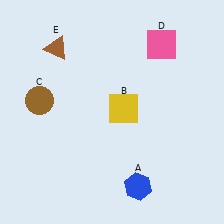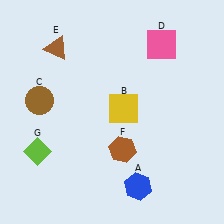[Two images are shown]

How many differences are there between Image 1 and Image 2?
There are 2 differences between the two images.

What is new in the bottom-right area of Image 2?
A brown hexagon (F) was added in the bottom-right area of Image 2.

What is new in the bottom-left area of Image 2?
A lime diamond (G) was added in the bottom-left area of Image 2.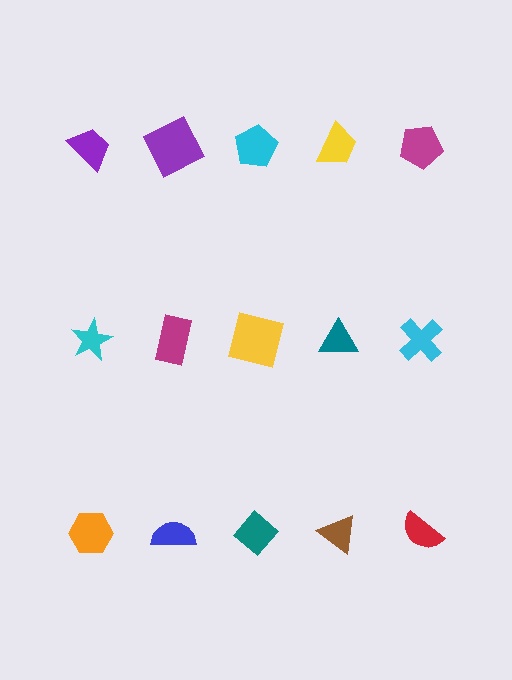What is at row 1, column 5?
A magenta pentagon.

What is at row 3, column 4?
A brown triangle.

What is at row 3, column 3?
A teal diamond.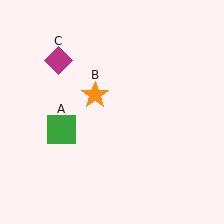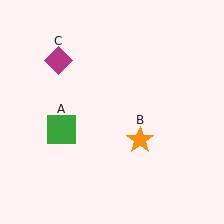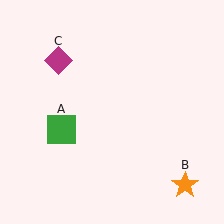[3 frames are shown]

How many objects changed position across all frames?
1 object changed position: orange star (object B).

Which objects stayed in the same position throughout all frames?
Green square (object A) and magenta diamond (object C) remained stationary.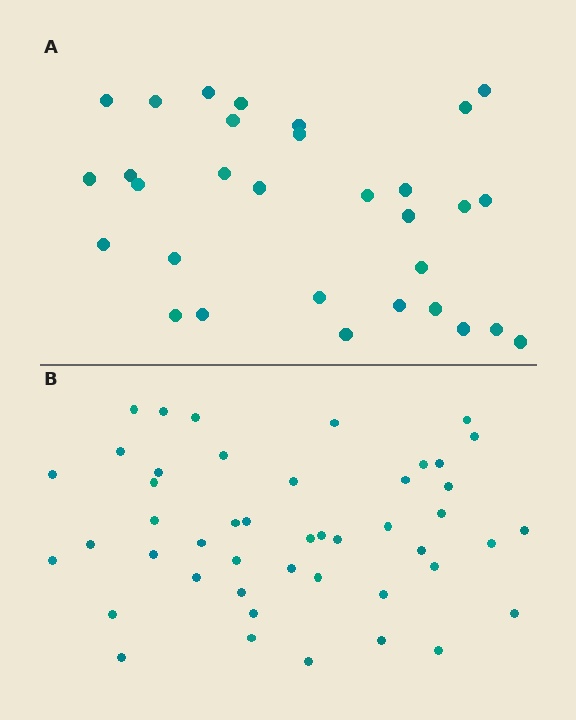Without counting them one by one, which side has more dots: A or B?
Region B (the bottom region) has more dots.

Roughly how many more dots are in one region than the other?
Region B has approximately 15 more dots than region A.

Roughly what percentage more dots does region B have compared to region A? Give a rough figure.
About 50% more.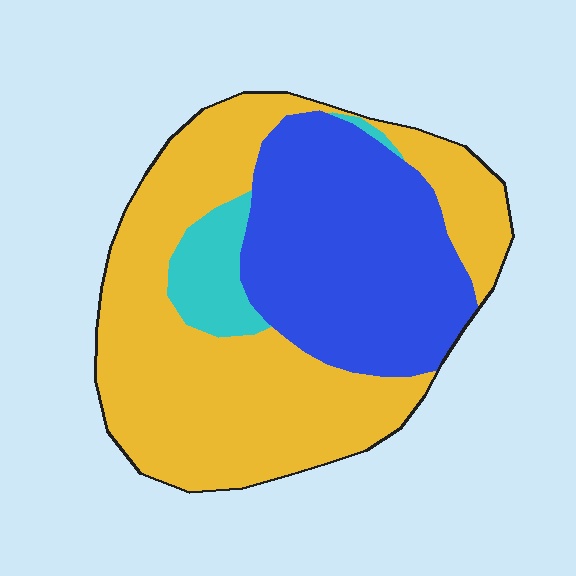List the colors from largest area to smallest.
From largest to smallest: yellow, blue, cyan.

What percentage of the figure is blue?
Blue takes up between a third and a half of the figure.